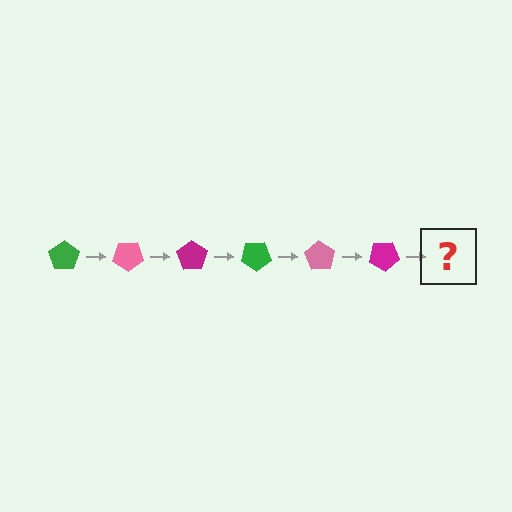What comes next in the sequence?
The next element should be a green pentagon, rotated 210 degrees from the start.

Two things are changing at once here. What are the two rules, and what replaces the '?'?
The two rules are that it rotates 35 degrees each step and the color cycles through green, pink, and magenta. The '?' should be a green pentagon, rotated 210 degrees from the start.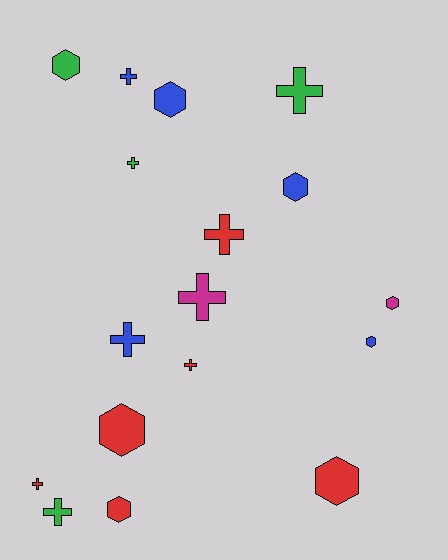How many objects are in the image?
There are 17 objects.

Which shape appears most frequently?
Cross, with 9 objects.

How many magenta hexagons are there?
There is 1 magenta hexagon.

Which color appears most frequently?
Red, with 6 objects.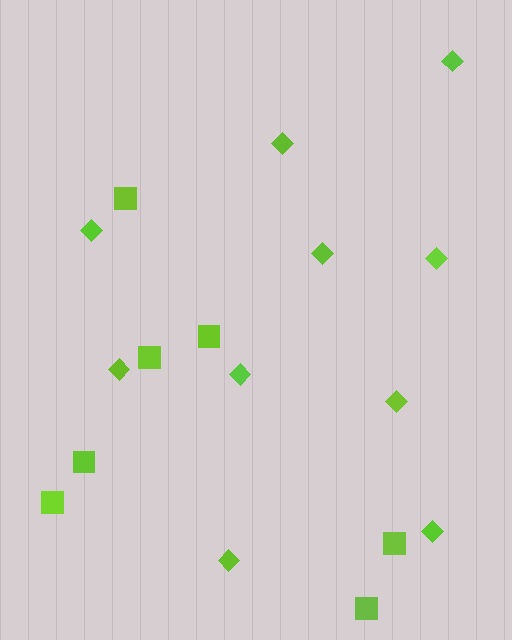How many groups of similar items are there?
There are 2 groups: one group of squares (7) and one group of diamonds (10).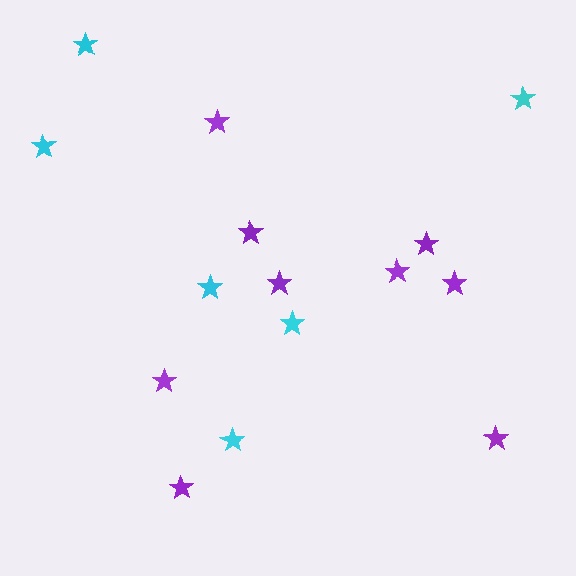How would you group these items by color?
There are 2 groups: one group of cyan stars (6) and one group of purple stars (9).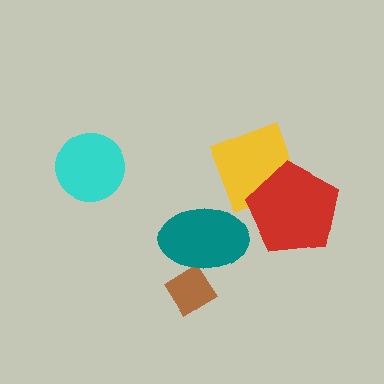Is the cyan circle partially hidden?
No, no other shape covers it.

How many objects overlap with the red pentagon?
1 object overlaps with the red pentagon.